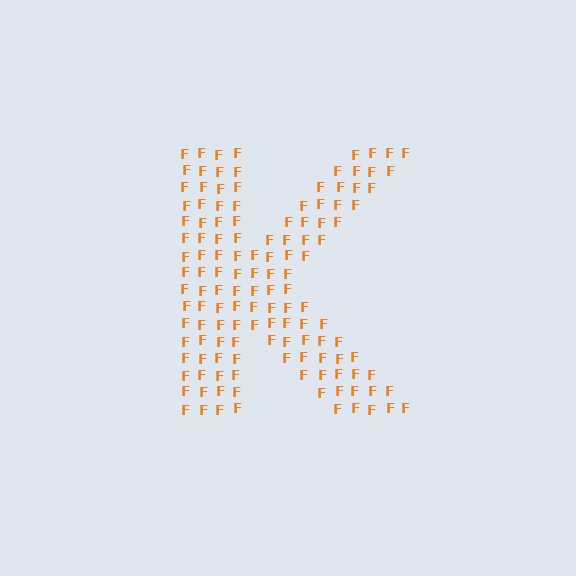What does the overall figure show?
The overall figure shows the letter K.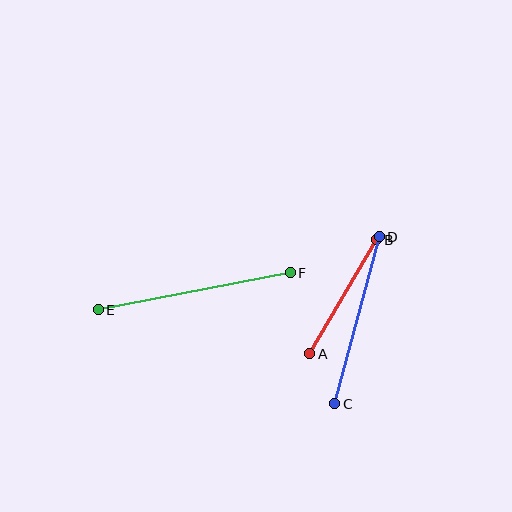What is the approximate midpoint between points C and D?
The midpoint is at approximately (357, 320) pixels.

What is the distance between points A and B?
The distance is approximately 132 pixels.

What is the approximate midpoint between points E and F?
The midpoint is at approximately (194, 291) pixels.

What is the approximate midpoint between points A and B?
The midpoint is at approximately (343, 297) pixels.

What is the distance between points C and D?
The distance is approximately 173 pixels.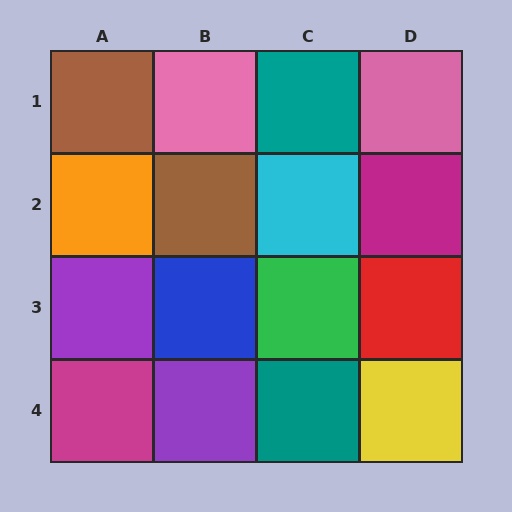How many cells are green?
1 cell is green.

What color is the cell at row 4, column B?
Purple.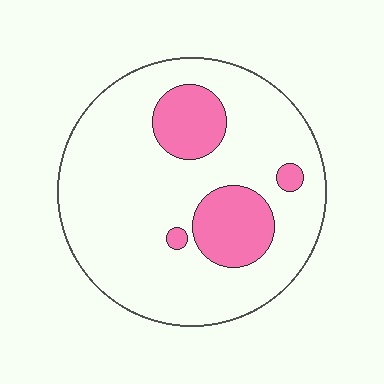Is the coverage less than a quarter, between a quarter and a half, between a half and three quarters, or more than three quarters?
Less than a quarter.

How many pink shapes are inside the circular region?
4.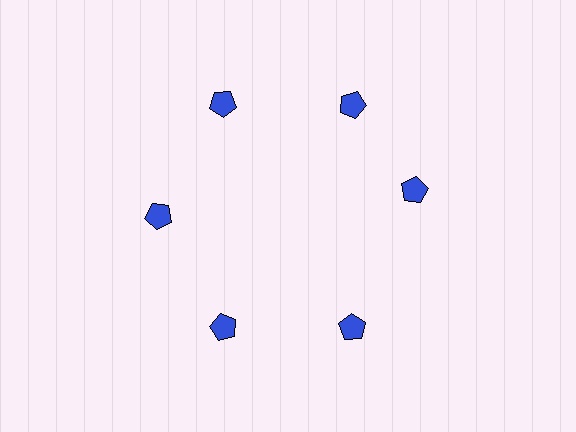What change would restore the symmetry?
The symmetry would be restored by rotating it back into even spacing with its neighbors so that all 6 pentagons sit at equal angles and equal distance from the center.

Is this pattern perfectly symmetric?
No. The 6 blue pentagons are arranged in a ring, but one element near the 3 o'clock position is rotated out of alignment along the ring, breaking the 6-fold rotational symmetry.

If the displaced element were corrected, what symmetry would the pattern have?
It would have 6-fold rotational symmetry — the pattern would map onto itself every 60 degrees.